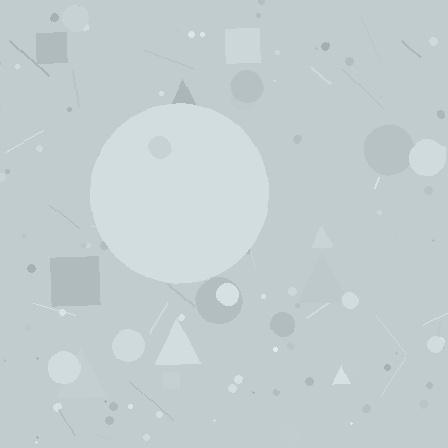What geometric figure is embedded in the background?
A circle is embedded in the background.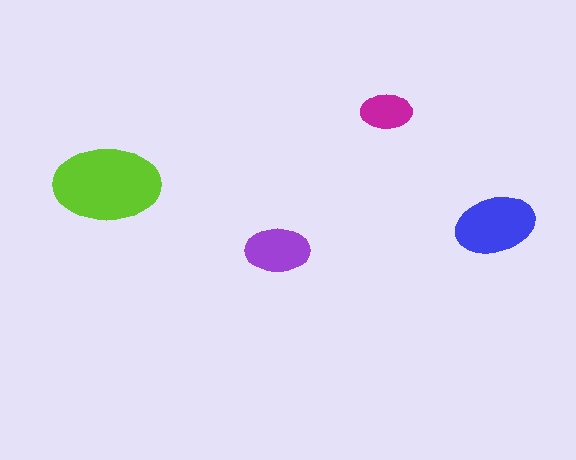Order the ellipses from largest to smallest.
the lime one, the blue one, the purple one, the magenta one.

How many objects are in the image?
There are 4 objects in the image.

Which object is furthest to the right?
The blue ellipse is rightmost.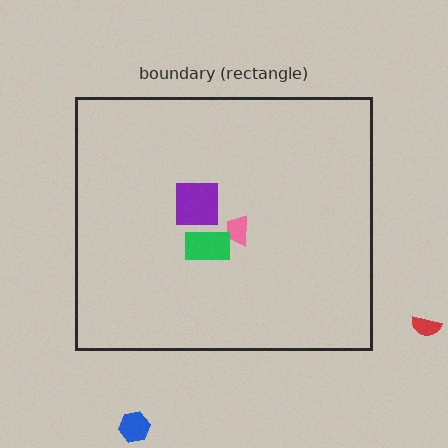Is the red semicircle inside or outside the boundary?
Outside.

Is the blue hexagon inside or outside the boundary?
Outside.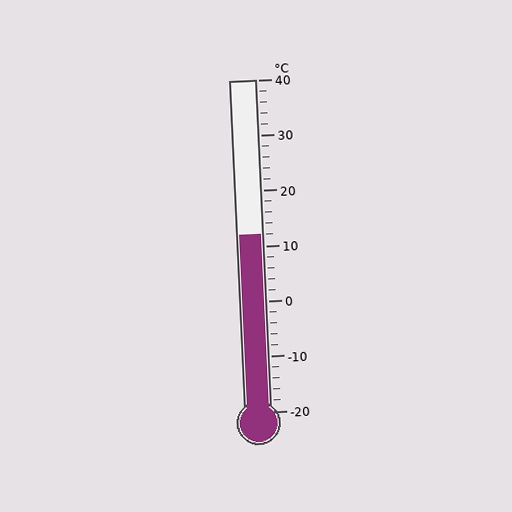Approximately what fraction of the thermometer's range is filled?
The thermometer is filled to approximately 55% of its range.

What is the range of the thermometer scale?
The thermometer scale ranges from -20°C to 40°C.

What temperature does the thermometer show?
The thermometer shows approximately 12°C.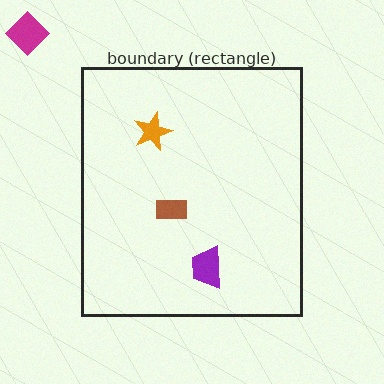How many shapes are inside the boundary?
3 inside, 1 outside.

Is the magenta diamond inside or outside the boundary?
Outside.